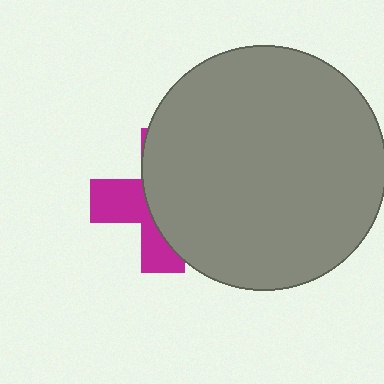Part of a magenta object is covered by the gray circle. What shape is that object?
It is a cross.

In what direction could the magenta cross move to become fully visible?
The magenta cross could move left. That would shift it out from behind the gray circle entirely.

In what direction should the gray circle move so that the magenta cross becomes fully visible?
The gray circle should move right. That is the shortest direction to clear the overlap and leave the magenta cross fully visible.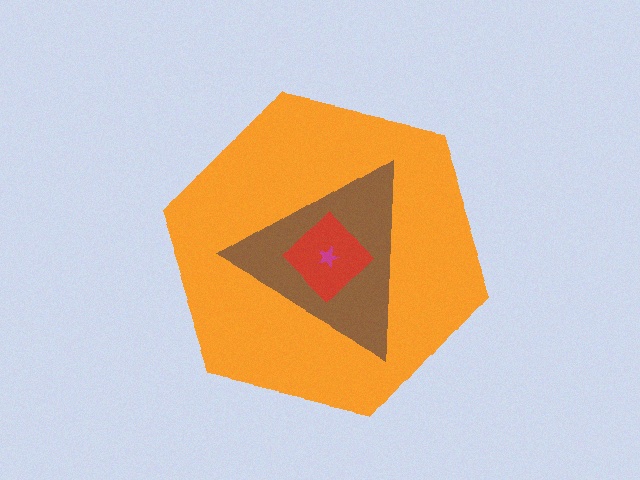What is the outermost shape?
The orange hexagon.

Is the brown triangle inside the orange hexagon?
Yes.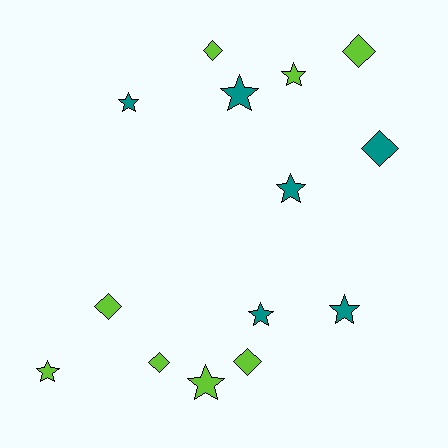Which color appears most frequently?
Lime, with 8 objects.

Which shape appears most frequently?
Star, with 8 objects.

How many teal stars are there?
There are 5 teal stars.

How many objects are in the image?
There are 14 objects.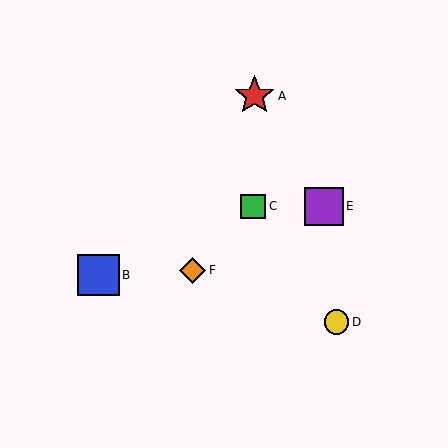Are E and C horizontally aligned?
Yes, both are at y≈206.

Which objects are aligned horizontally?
Objects C, E are aligned horizontally.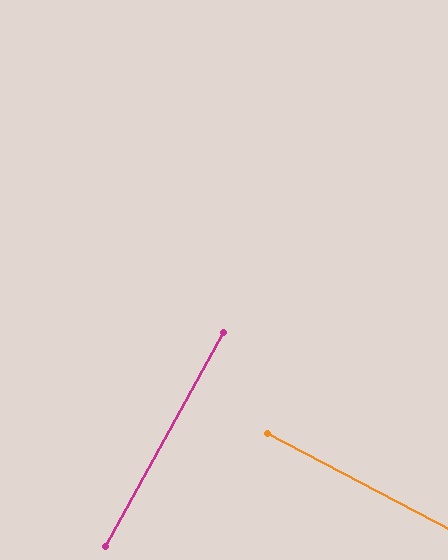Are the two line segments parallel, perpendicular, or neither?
Perpendicular — they meet at approximately 89°.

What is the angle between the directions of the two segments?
Approximately 89 degrees.